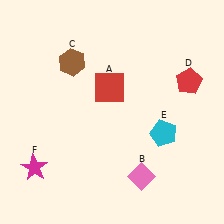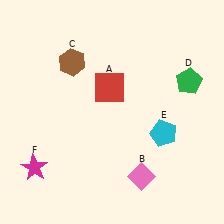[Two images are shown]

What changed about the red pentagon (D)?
In Image 1, D is red. In Image 2, it changed to green.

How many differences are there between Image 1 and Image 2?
There is 1 difference between the two images.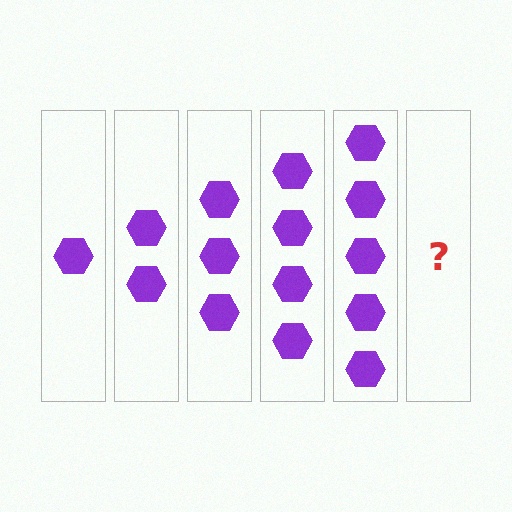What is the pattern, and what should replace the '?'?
The pattern is that each step adds one more hexagon. The '?' should be 6 hexagons.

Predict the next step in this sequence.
The next step is 6 hexagons.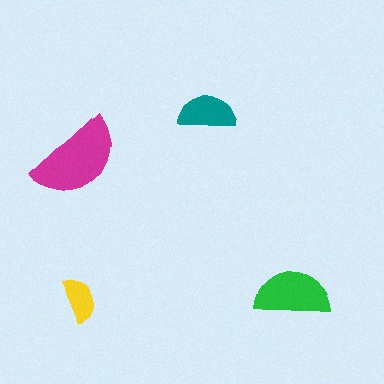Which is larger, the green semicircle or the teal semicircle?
The green one.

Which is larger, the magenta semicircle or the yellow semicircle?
The magenta one.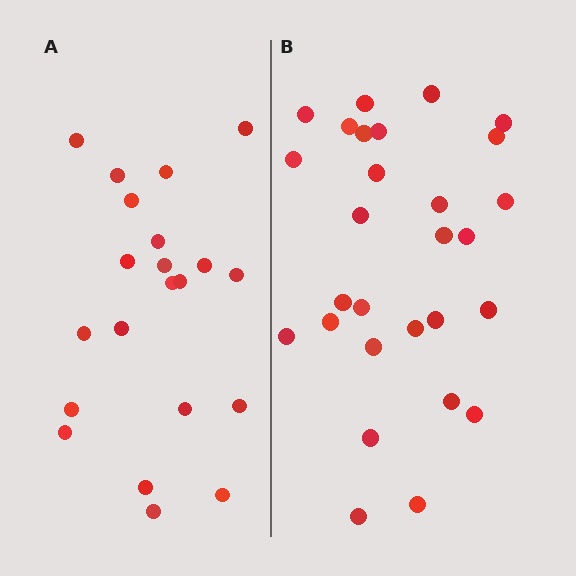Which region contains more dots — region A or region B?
Region B (the right region) has more dots.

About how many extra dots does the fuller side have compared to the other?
Region B has roughly 8 or so more dots than region A.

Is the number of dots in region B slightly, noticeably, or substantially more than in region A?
Region B has noticeably more, but not dramatically so. The ratio is roughly 1.3 to 1.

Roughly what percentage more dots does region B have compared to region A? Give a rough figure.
About 35% more.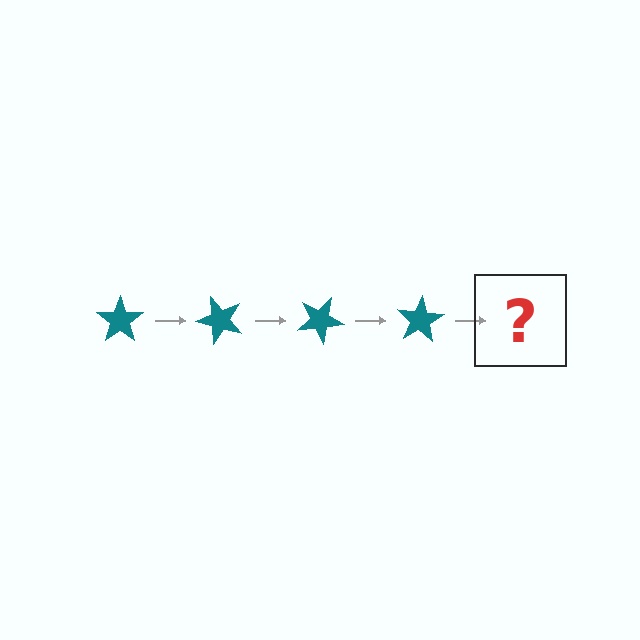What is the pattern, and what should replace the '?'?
The pattern is that the star rotates 50 degrees each step. The '?' should be a teal star rotated 200 degrees.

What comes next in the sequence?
The next element should be a teal star rotated 200 degrees.